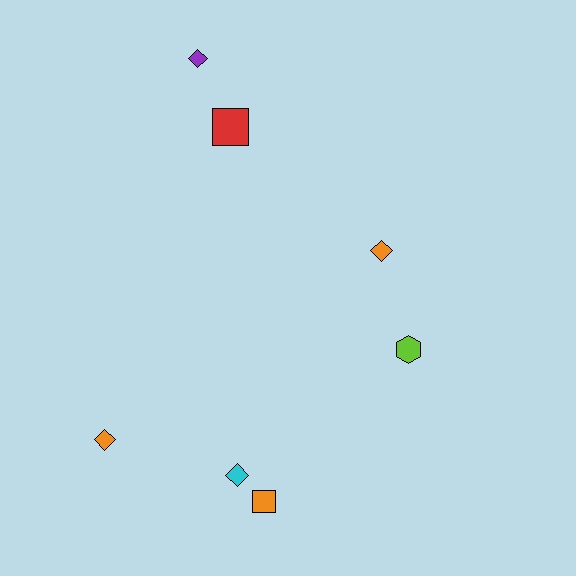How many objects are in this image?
There are 7 objects.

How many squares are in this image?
There are 2 squares.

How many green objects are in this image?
There are no green objects.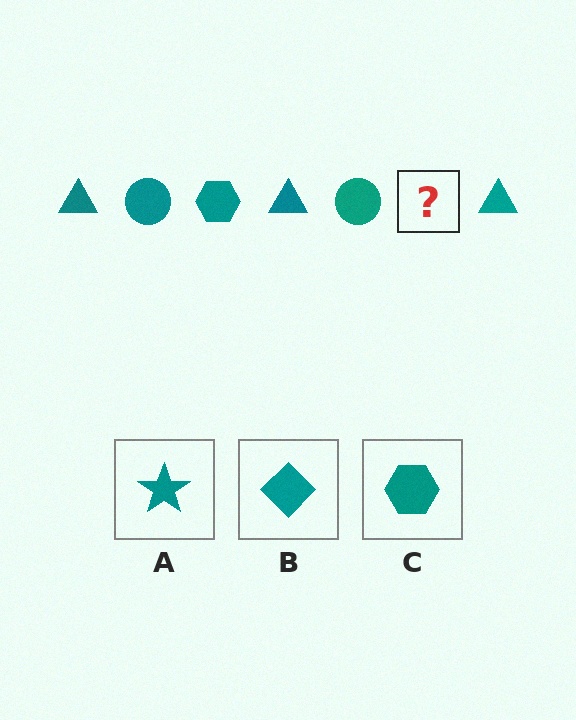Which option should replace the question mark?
Option C.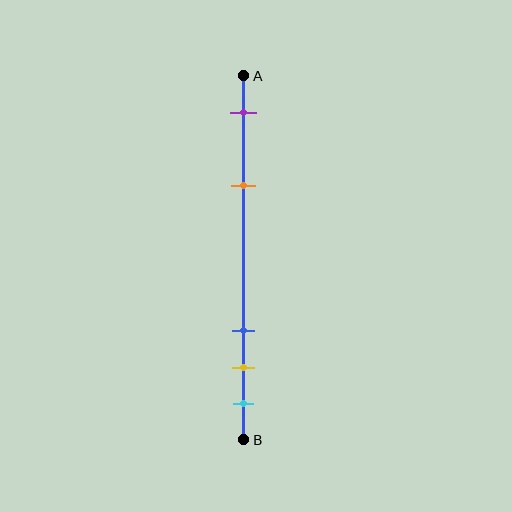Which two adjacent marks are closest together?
The yellow and cyan marks are the closest adjacent pair.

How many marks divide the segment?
There are 5 marks dividing the segment.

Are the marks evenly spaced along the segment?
No, the marks are not evenly spaced.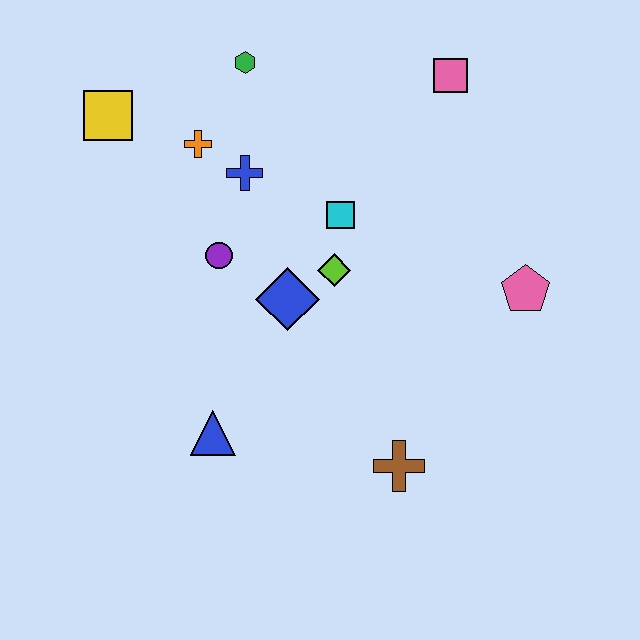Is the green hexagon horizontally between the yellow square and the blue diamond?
Yes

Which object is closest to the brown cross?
The blue triangle is closest to the brown cross.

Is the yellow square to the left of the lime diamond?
Yes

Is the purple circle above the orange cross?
No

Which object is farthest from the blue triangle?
The pink square is farthest from the blue triangle.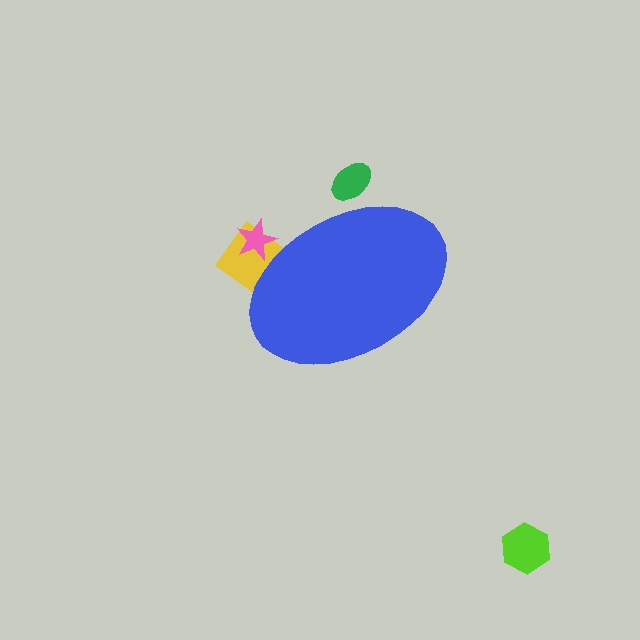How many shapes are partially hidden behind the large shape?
3 shapes are partially hidden.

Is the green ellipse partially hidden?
Yes, the green ellipse is partially hidden behind the blue ellipse.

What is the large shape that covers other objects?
A blue ellipse.